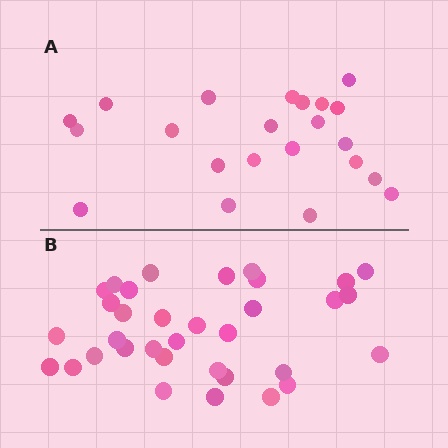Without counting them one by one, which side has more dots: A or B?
Region B (the bottom region) has more dots.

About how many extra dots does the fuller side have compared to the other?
Region B has roughly 12 or so more dots than region A.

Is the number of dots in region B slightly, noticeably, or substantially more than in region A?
Region B has substantially more. The ratio is roughly 1.5 to 1.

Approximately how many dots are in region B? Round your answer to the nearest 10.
About 30 dots. (The exact count is 34, which rounds to 30.)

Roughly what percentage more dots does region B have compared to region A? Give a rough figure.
About 55% more.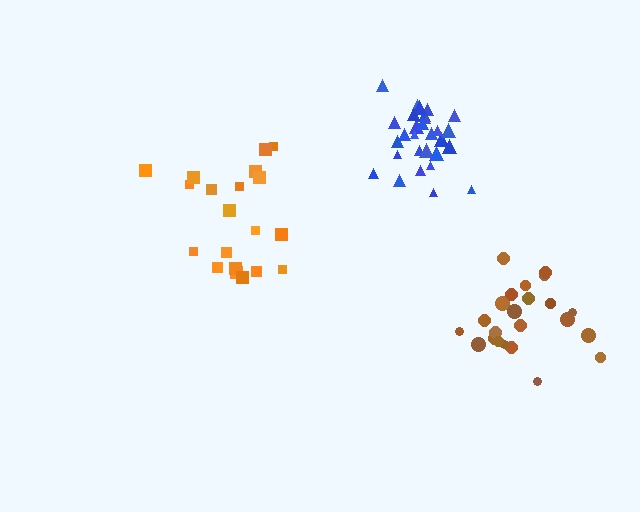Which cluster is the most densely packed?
Blue.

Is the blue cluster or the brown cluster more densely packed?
Blue.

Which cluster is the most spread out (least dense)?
Orange.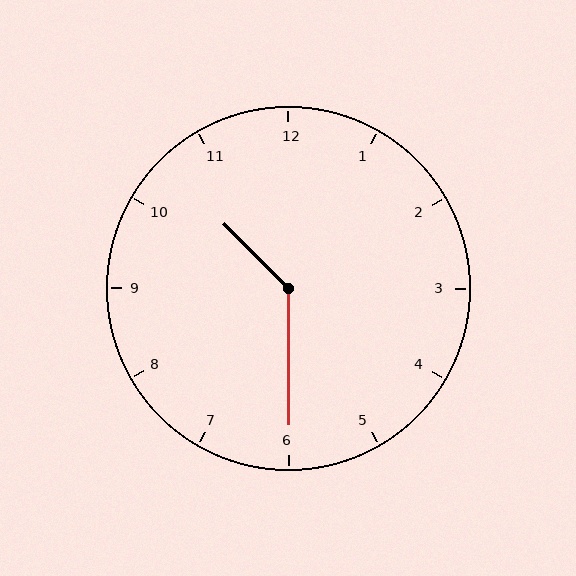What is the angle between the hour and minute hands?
Approximately 135 degrees.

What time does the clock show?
10:30.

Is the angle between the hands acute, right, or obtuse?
It is obtuse.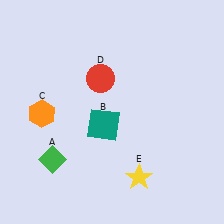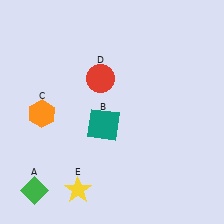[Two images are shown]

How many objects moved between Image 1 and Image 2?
2 objects moved between the two images.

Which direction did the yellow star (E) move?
The yellow star (E) moved left.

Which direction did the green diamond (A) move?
The green diamond (A) moved down.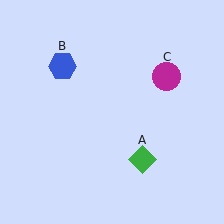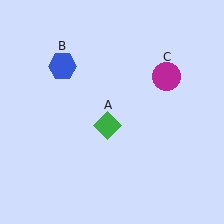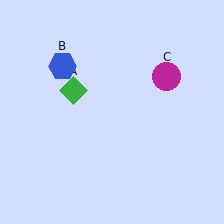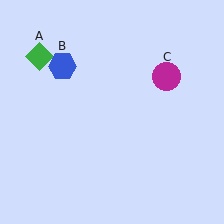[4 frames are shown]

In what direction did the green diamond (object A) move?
The green diamond (object A) moved up and to the left.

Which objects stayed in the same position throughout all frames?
Blue hexagon (object B) and magenta circle (object C) remained stationary.